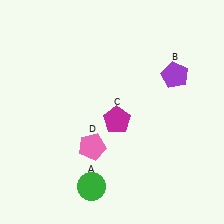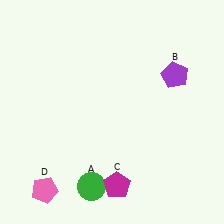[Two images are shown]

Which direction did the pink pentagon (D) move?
The pink pentagon (D) moved left.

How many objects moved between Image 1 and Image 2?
2 objects moved between the two images.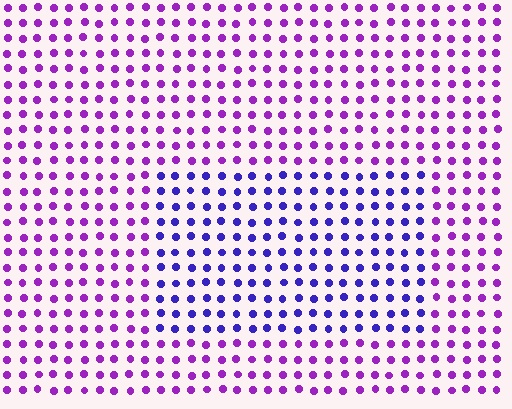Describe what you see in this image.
The image is filled with small purple elements in a uniform arrangement. A rectangle-shaped region is visible where the elements are tinted to a slightly different hue, forming a subtle color boundary.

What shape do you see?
I see a rectangle.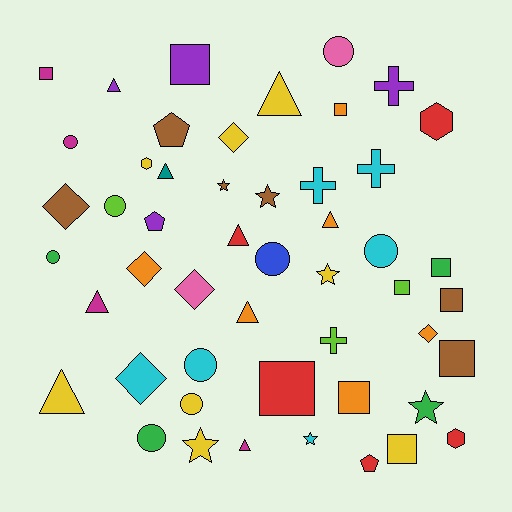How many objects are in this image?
There are 50 objects.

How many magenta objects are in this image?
There are 4 magenta objects.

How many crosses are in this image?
There are 4 crosses.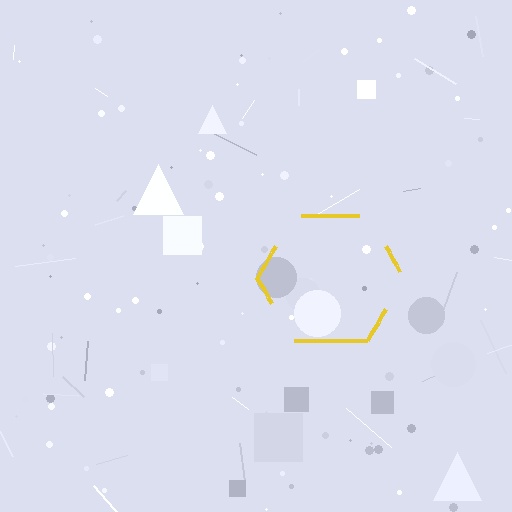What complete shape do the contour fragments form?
The contour fragments form a hexagon.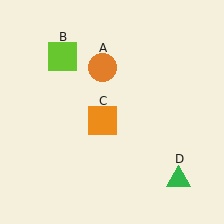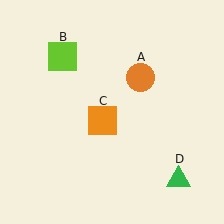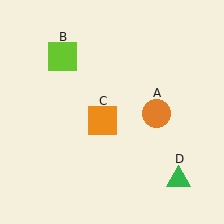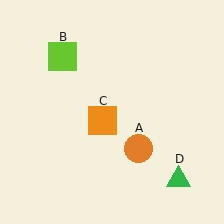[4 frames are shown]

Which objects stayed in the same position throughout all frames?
Lime square (object B) and orange square (object C) and green triangle (object D) remained stationary.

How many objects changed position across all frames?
1 object changed position: orange circle (object A).